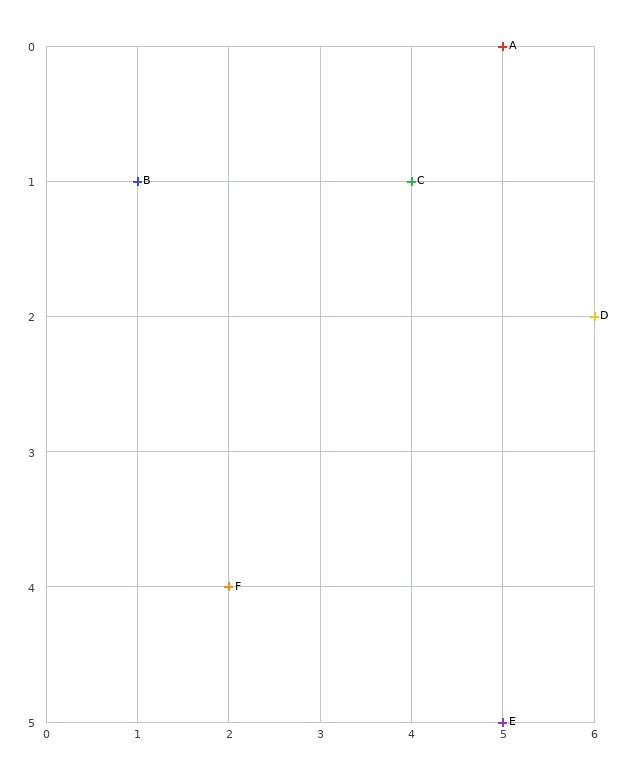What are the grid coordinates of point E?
Point E is at grid coordinates (5, 5).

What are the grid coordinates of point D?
Point D is at grid coordinates (6, 2).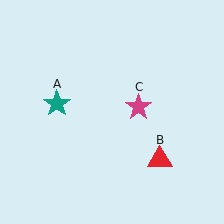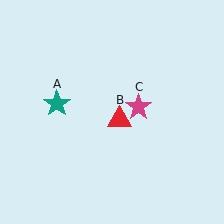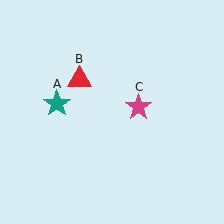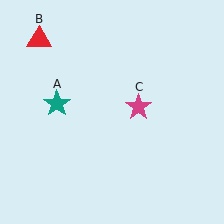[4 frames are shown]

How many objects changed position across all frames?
1 object changed position: red triangle (object B).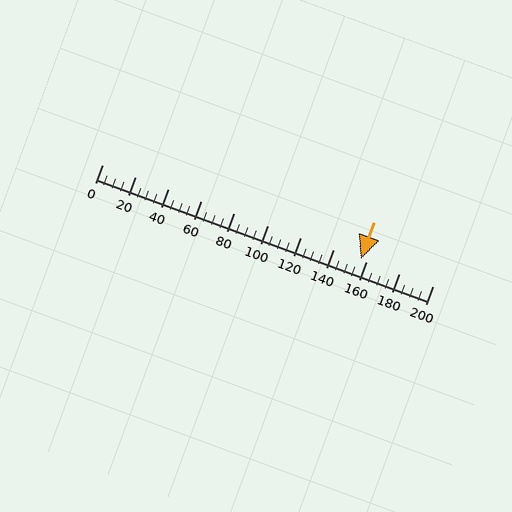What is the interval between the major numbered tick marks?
The major tick marks are spaced 20 units apart.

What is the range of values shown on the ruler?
The ruler shows values from 0 to 200.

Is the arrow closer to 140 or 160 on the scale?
The arrow is closer to 160.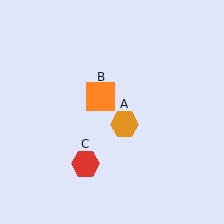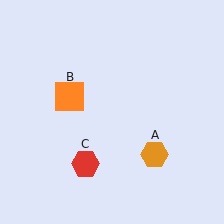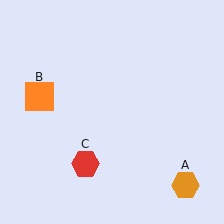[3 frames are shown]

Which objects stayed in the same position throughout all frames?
Red hexagon (object C) remained stationary.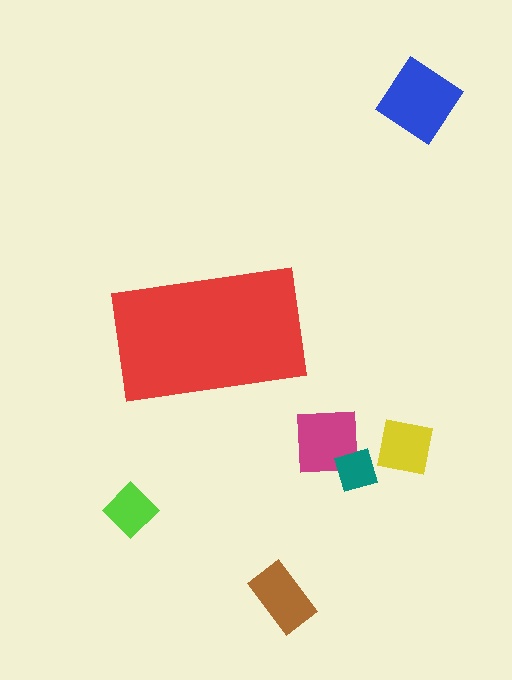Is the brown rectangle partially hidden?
No, the brown rectangle is fully visible.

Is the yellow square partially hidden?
No, the yellow square is fully visible.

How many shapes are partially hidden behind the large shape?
0 shapes are partially hidden.